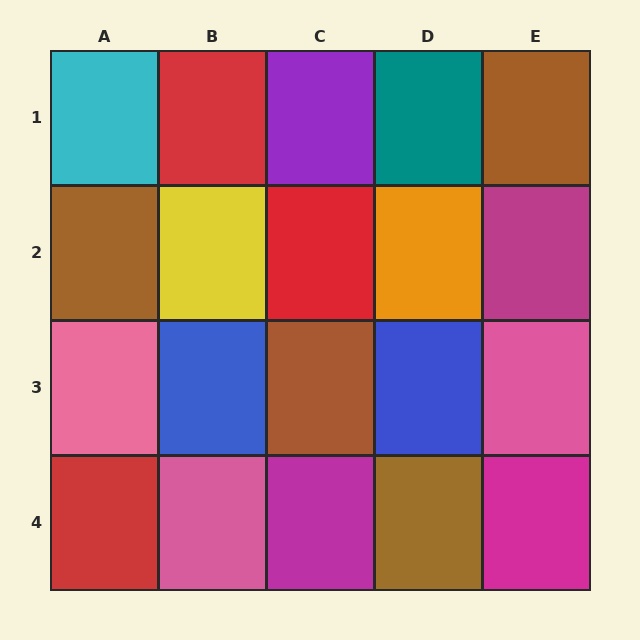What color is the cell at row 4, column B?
Pink.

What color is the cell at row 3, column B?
Blue.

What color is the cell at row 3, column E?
Pink.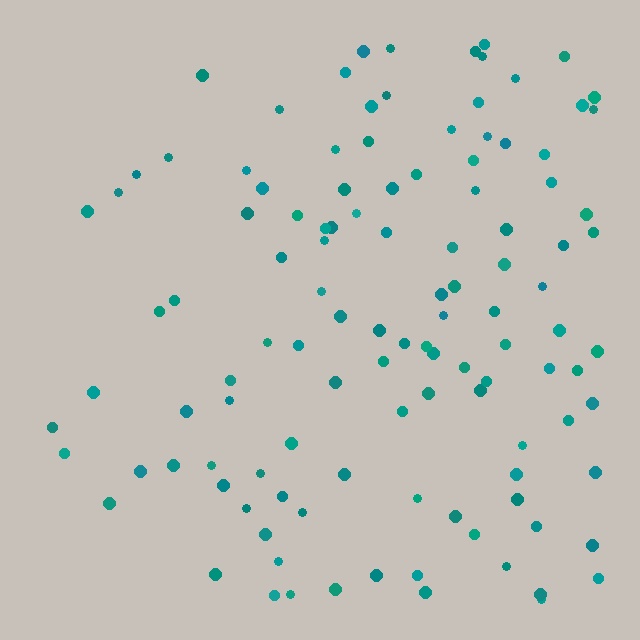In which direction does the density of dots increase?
From left to right, with the right side densest.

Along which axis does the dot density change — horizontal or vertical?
Horizontal.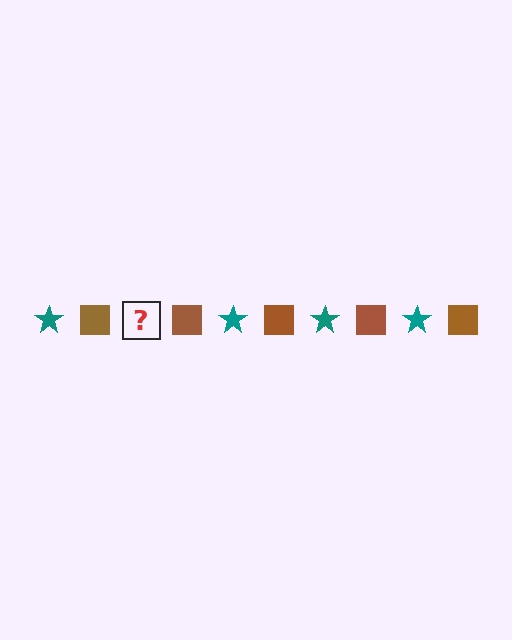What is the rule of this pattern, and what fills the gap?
The rule is that the pattern alternates between teal star and brown square. The gap should be filled with a teal star.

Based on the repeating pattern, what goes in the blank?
The blank should be a teal star.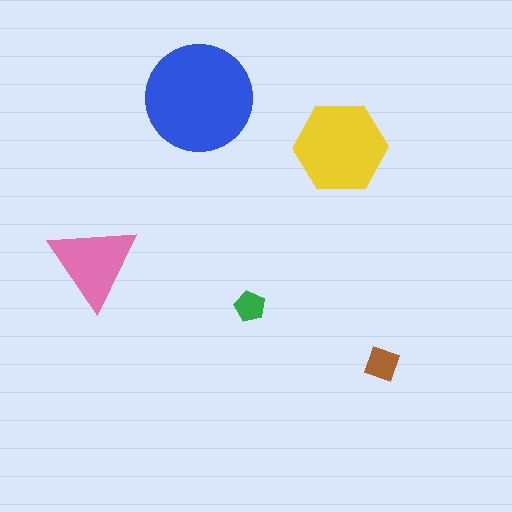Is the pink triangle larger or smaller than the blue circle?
Smaller.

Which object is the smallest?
The green pentagon.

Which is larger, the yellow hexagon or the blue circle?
The blue circle.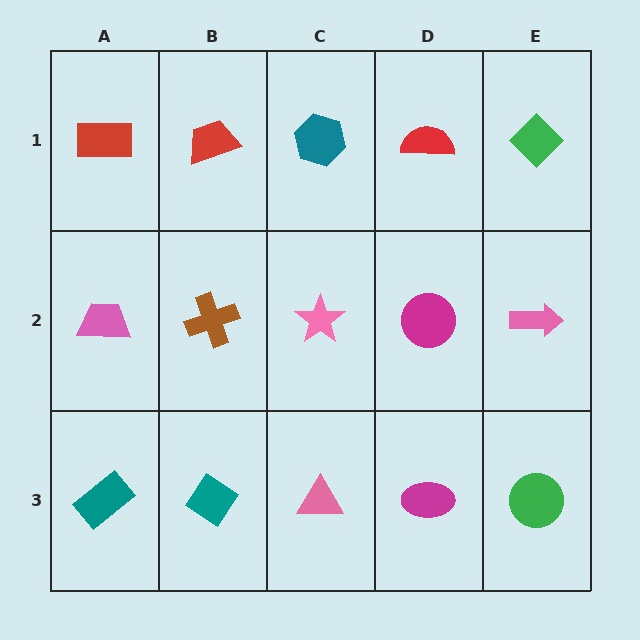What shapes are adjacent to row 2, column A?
A red rectangle (row 1, column A), a teal rectangle (row 3, column A), a brown cross (row 2, column B).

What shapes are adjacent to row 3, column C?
A pink star (row 2, column C), a teal diamond (row 3, column B), a magenta ellipse (row 3, column D).